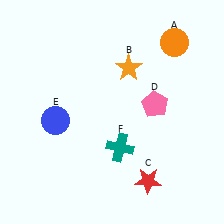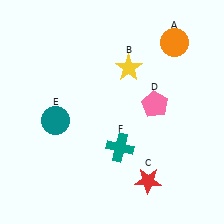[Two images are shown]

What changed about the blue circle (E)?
In Image 1, E is blue. In Image 2, it changed to teal.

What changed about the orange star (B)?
In Image 1, B is orange. In Image 2, it changed to yellow.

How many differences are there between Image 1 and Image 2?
There are 2 differences between the two images.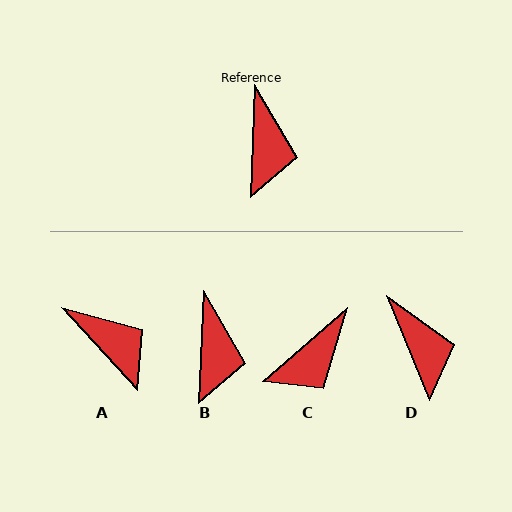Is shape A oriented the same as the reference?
No, it is off by about 45 degrees.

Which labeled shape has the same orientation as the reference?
B.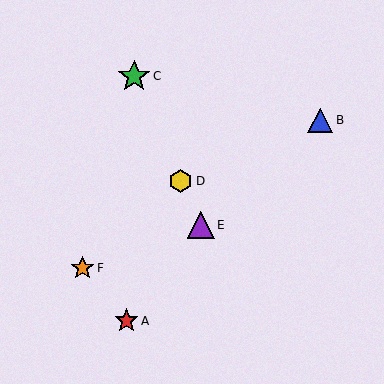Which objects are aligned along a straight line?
Objects C, D, E are aligned along a straight line.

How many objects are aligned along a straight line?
3 objects (C, D, E) are aligned along a straight line.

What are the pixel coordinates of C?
Object C is at (134, 76).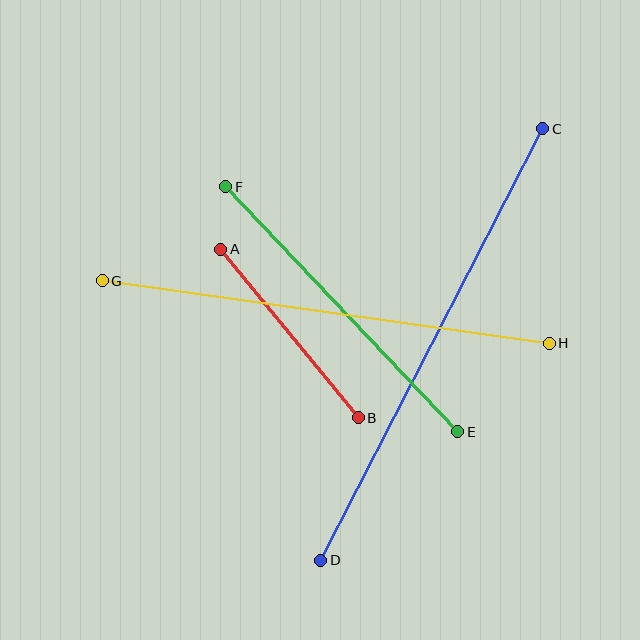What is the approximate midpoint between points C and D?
The midpoint is at approximately (432, 345) pixels.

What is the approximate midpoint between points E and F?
The midpoint is at approximately (342, 309) pixels.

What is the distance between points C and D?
The distance is approximately 485 pixels.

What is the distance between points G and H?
The distance is approximately 451 pixels.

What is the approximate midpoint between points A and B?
The midpoint is at approximately (290, 334) pixels.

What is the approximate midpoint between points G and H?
The midpoint is at approximately (326, 312) pixels.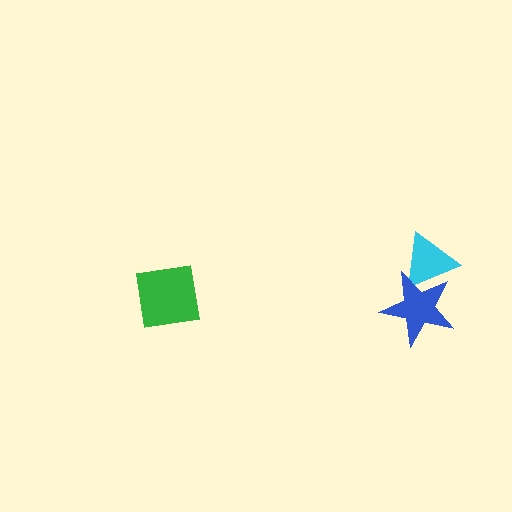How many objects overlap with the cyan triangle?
1 object overlaps with the cyan triangle.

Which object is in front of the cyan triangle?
The blue star is in front of the cyan triangle.